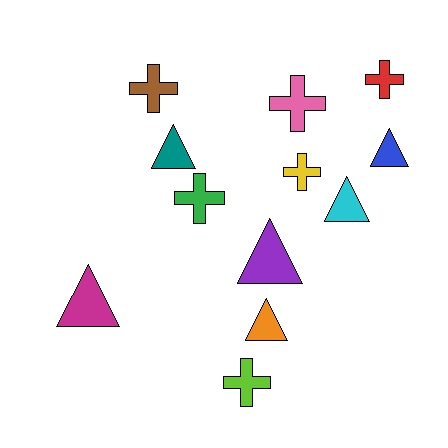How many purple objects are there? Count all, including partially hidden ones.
There is 1 purple object.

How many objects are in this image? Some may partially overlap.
There are 12 objects.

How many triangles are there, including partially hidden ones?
There are 6 triangles.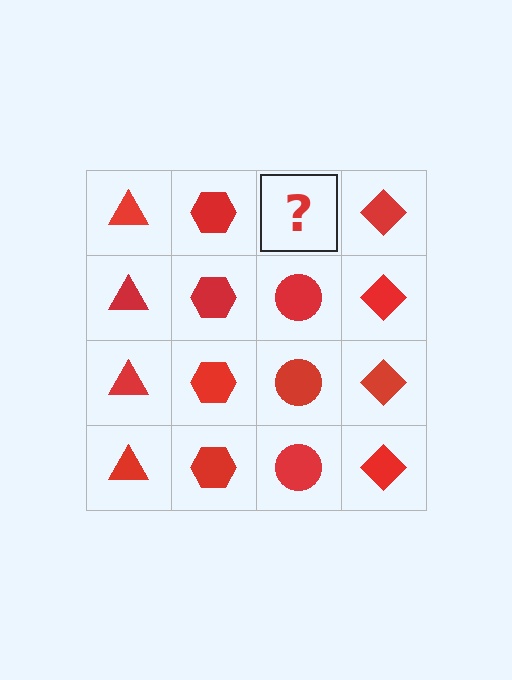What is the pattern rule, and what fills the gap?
The rule is that each column has a consistent shape. The gap should be filled with a red circle.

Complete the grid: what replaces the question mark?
The question mark should be replaced with a red circle.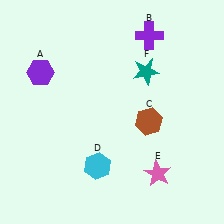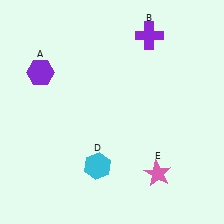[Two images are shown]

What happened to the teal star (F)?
The teal star (F) was removed in Image 2. It was in the top-right area of Image 1.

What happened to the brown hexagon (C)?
The brown hexagon (C) was removed in Image 2. It was in the bottom-right area of Image 1.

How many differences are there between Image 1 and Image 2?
There are 2 differences between the two images.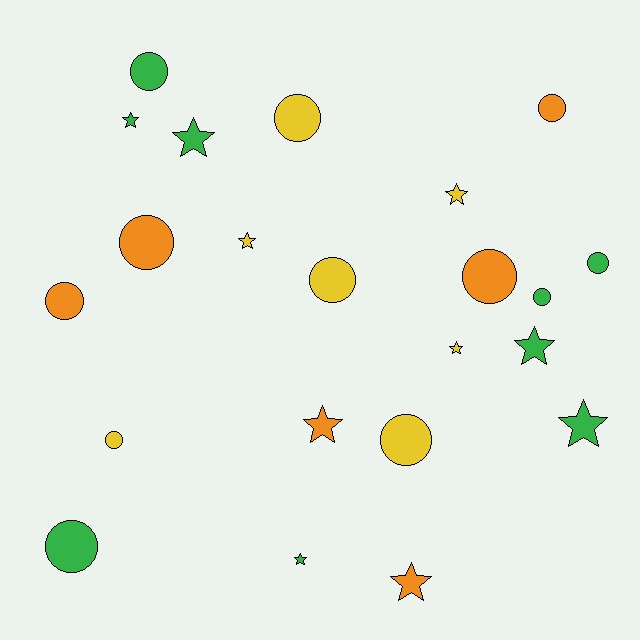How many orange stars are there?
There are 2 orange stars.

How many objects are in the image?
There are 22 objects.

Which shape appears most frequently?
Circle, with 12 objects.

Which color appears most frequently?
Green, with 9 objects.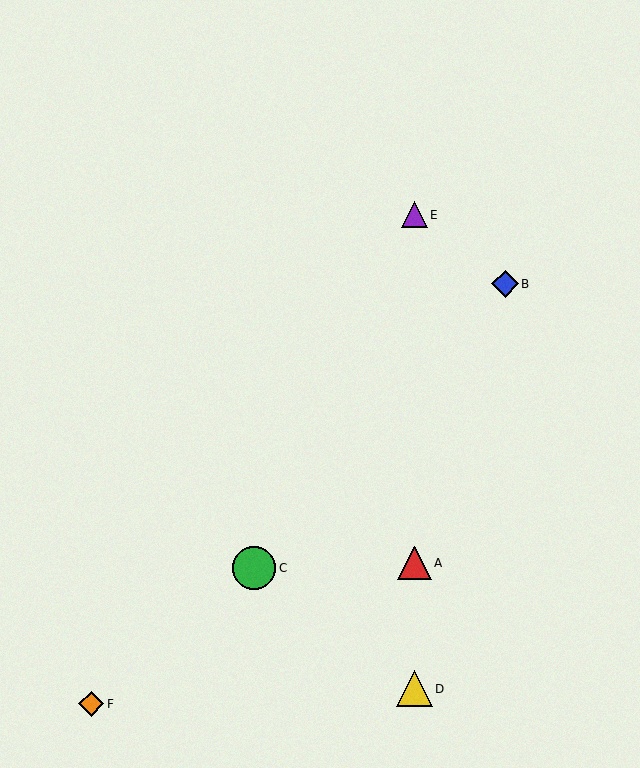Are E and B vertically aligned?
No, E is at x≈414 and B is at x≈505.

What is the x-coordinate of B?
Object B is at x≈505.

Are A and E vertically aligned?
Yes, both are at x≈414.